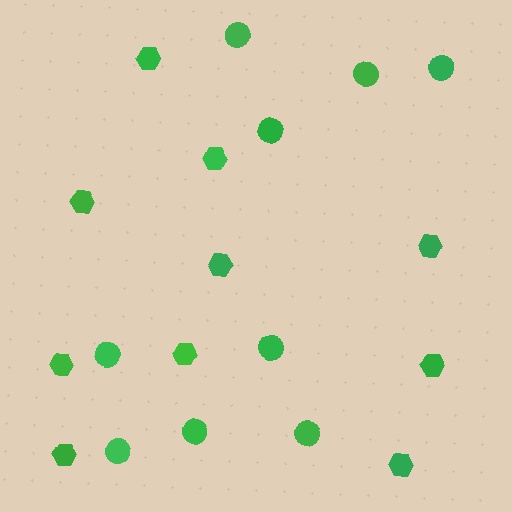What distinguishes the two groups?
There are 2 groups: one group of hexagons (10) and one group of circles (9).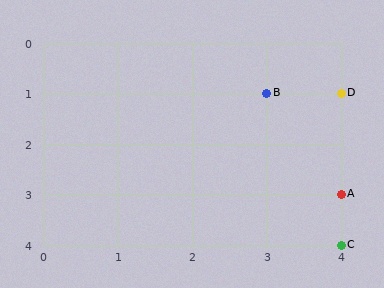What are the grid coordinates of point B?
Point B is at grid coordinates (3, 1).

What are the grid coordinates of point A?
Point A is at grid coordinates (4, 3).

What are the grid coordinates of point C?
Point C is at grid coordinates (4, 4).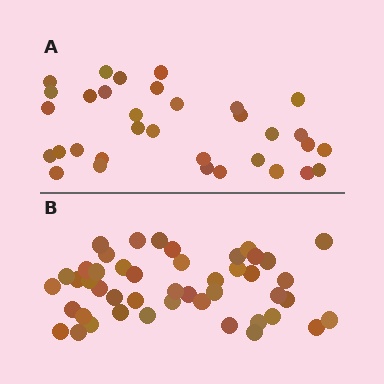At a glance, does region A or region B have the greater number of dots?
Region B (the bottom region) has more dots.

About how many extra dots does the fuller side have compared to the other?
Region B has approximately 15 more dots than region A.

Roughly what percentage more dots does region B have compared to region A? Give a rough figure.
About 40% more.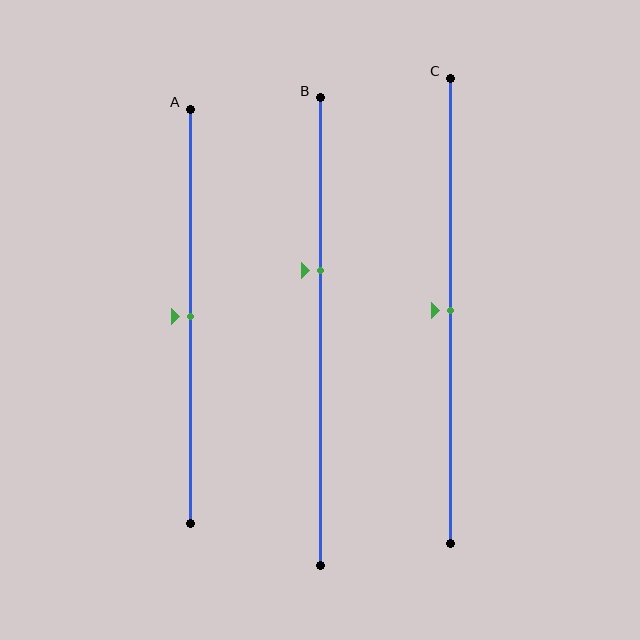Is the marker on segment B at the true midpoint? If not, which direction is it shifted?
No, the marker on segment B is shifted upward by about 13% of the segment length.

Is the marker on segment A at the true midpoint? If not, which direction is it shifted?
Yes, the marker on segment A is at the true midpoint.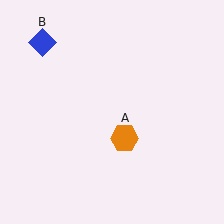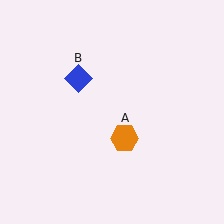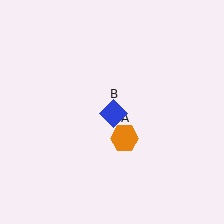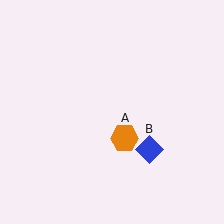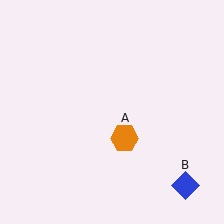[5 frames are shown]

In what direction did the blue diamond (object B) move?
The blue diamond (object B) moved down and to the right.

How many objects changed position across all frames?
1 object changed position: blue diamond (object B).